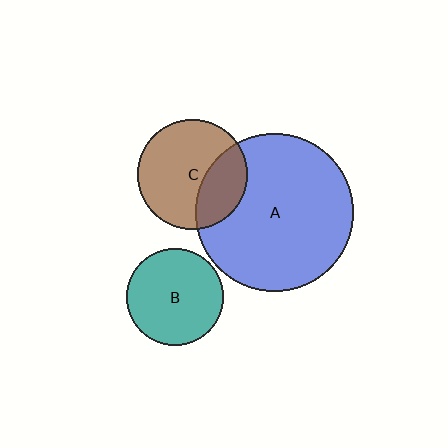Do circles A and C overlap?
Yes.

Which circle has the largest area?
Circle A (blue).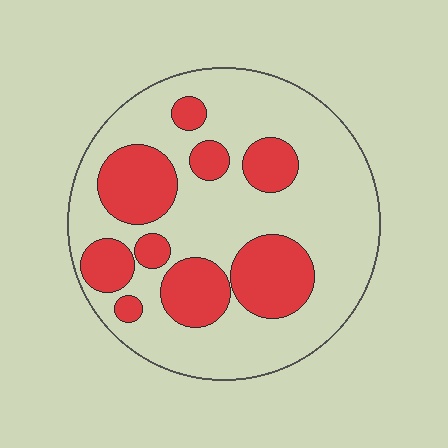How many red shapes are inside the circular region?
9.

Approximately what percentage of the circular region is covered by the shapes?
Approximately 30%.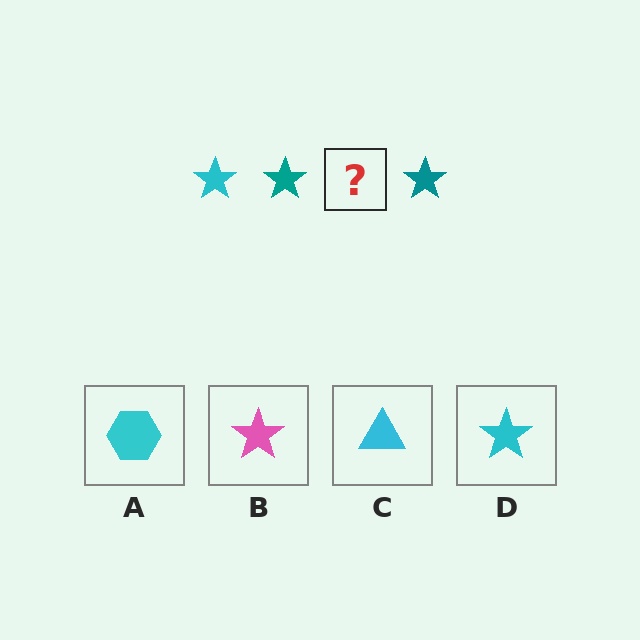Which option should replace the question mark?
Option D.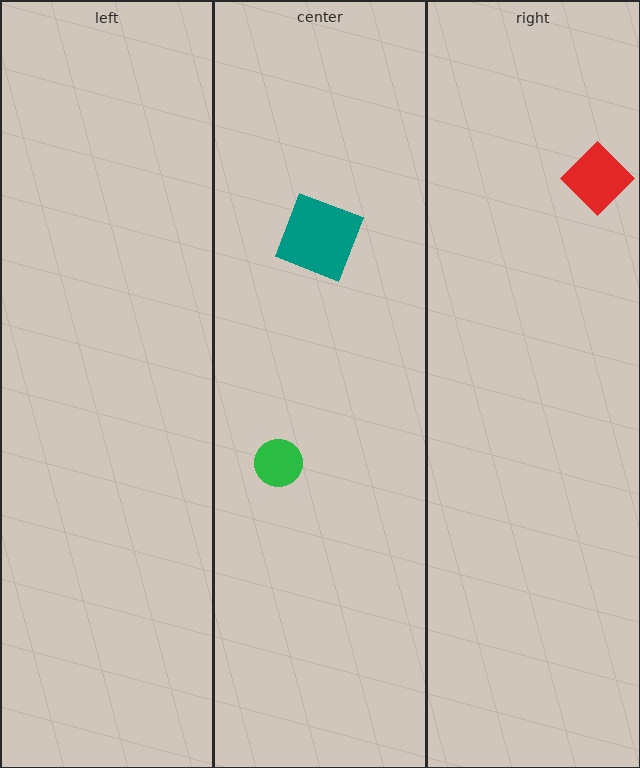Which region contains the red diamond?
The right region.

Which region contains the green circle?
The center region.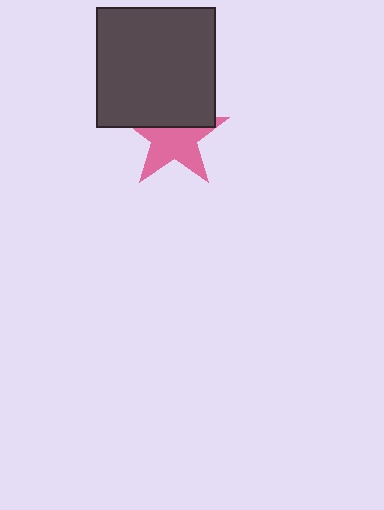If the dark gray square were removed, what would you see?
You would see the complete pink star.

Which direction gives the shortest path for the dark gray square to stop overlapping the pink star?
Moving up gives the shortest separation.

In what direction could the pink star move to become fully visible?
The pink star could move down. That would shift it out from behind the dark gray square entirely.